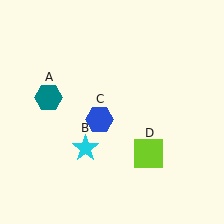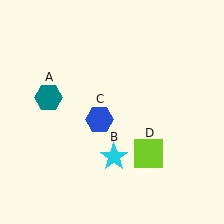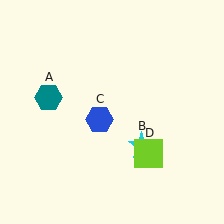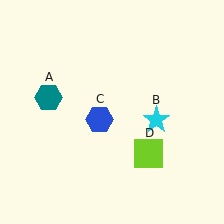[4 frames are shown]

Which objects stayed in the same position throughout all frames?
Teal hexagon (object A) and blue hexagon (object C) and lime square (object D) remained stationary.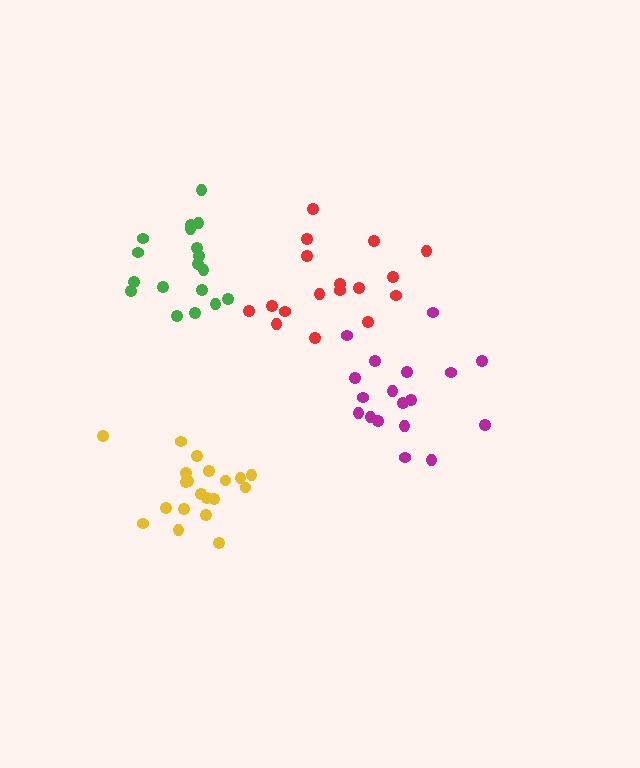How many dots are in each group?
Group 1: 18 dots, Group 2: 17 dots, Group 3: 21 dots, Group 4: 18 dots (74 total).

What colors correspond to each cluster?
The clusters are colored: magenta, red, yellow, green.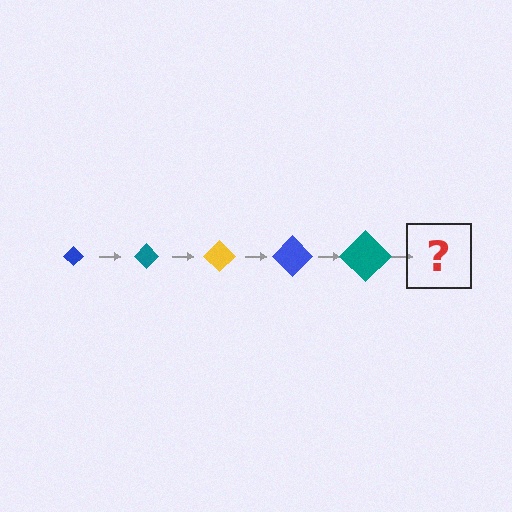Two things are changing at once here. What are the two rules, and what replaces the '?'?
The two rules are that the diamond grows larger each step and the color cycles through blue, teal, and yellow. The '?' should be a yellow diamond, larger than the previous one.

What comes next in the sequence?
The next element should be a yellow diamond, larger than the previous one.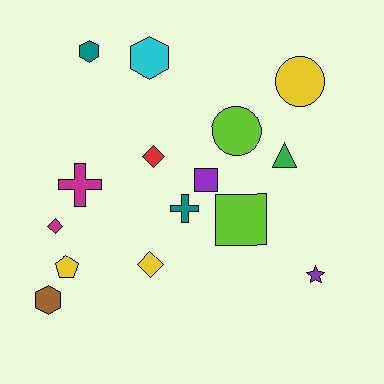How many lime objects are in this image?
There are 2 lime objects.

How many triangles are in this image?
There is 1 triangle.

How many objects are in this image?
There are 15 objects.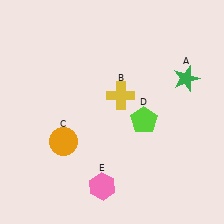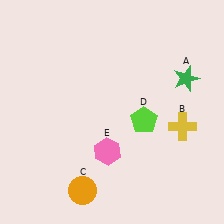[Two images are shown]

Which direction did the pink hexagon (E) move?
The pink hexagon (E) moved up.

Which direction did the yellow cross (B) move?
The yellow cross (B) moved right.